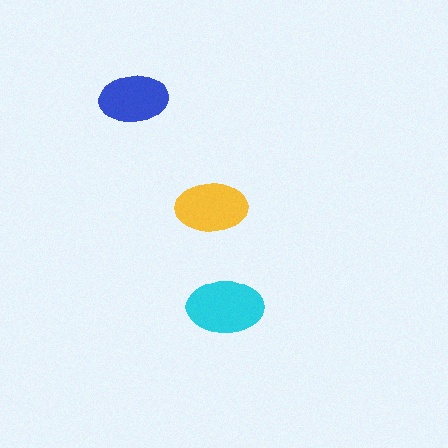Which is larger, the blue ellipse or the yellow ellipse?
The yellow one.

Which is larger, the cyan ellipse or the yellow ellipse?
The cyan one.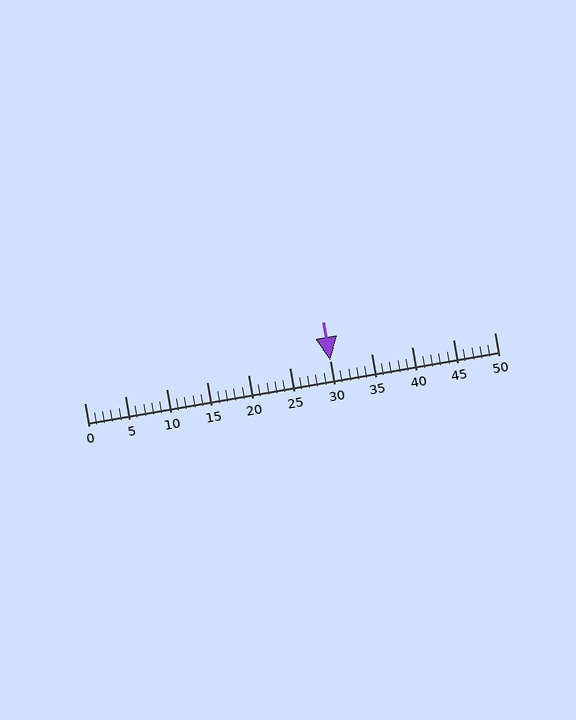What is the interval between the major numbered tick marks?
The major tick marks are spaced 5 units apart.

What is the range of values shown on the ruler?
The ruler shows values from 0 to 50.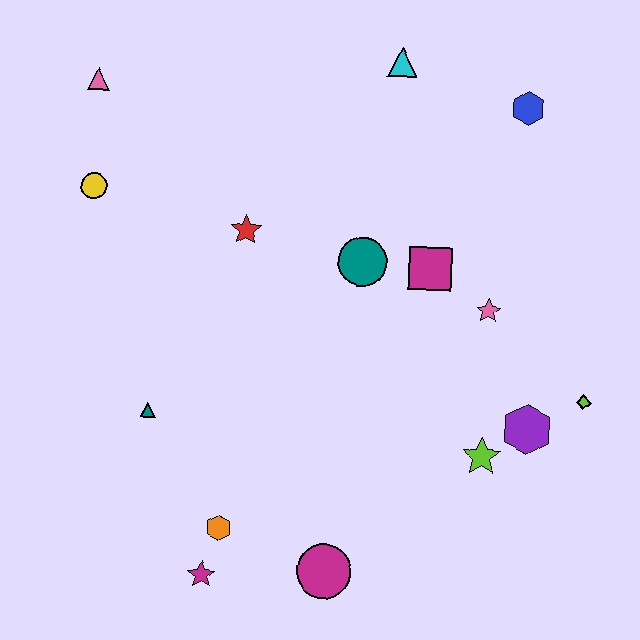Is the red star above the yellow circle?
No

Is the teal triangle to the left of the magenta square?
Yes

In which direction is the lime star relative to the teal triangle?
The lime star is to the right of the teal triangle.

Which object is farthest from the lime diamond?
The pink triangle is farthest from the lime diamond.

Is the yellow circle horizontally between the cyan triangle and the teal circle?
No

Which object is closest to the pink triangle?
The yellow circle is closest to the pink triangle.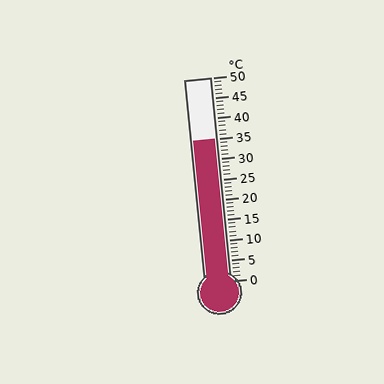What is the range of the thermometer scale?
The thermometer scale ranges from 0°C to 50°C.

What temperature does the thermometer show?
The thermometer shows approximately 35°C.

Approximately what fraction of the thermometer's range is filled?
The thermometer is filled to approximately 70% of its range.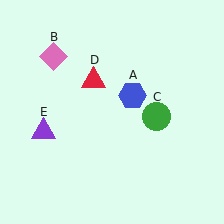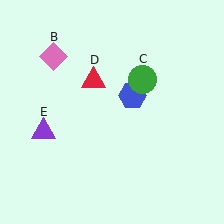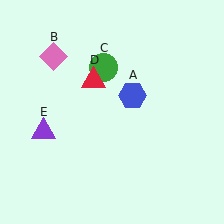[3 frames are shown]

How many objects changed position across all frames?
1 object changed position: green circle (object C).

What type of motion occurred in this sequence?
The green circle (object C) rotated counterclockwise around the center of the scene.